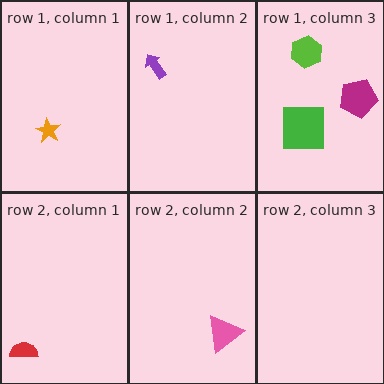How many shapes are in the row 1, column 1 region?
1.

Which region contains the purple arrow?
The row 1, column 2 region.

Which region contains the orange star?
The row 1, column 1 region.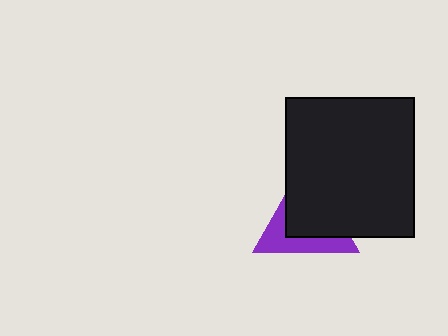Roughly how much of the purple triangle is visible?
A small part of it is visible (roughly 41%).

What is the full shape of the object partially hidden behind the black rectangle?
The partially hidden object is a purple triangle.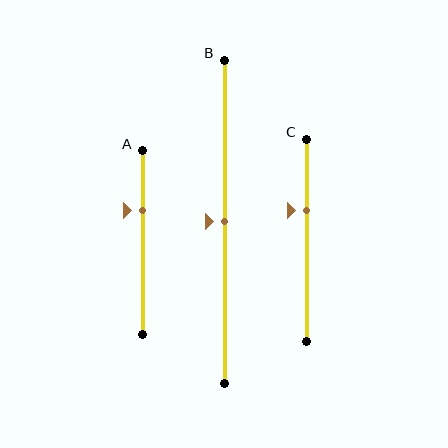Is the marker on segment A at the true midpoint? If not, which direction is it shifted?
No, the marker on segment A is shifted upward by about 17% of the segment length.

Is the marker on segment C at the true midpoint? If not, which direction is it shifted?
No, the marker on segment C is shifted upward by about 15% of the segment length.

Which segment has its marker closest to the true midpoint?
Segment B has its marker closest to the true midpoint.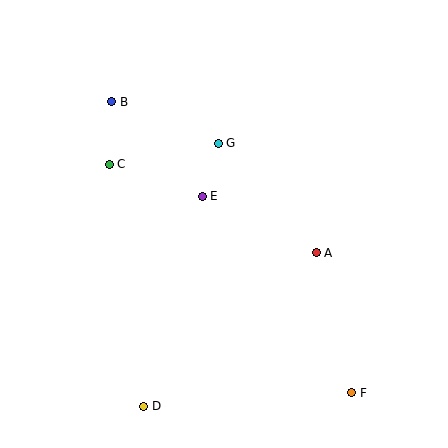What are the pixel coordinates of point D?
Point D is at (144, 406).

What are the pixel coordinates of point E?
Point E is at (202, 196).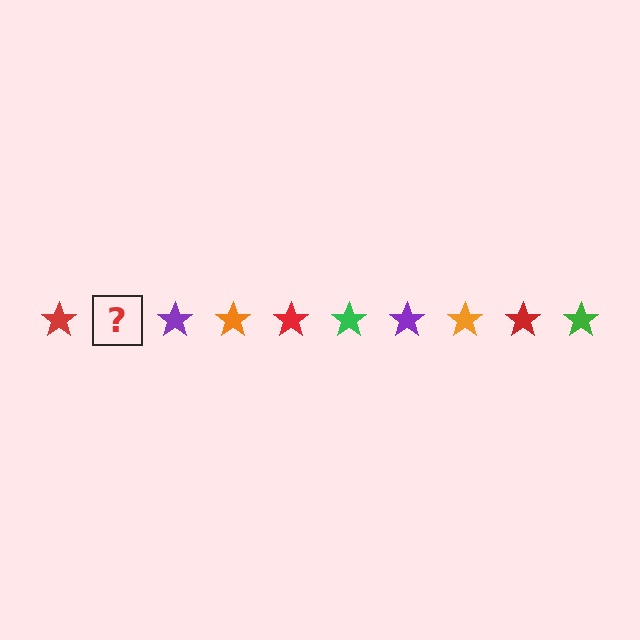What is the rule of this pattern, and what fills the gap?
The rule is that the pattern cycles through red, green, purple, orange stars. The gap should be filled with a green star.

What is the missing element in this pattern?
The missing element is a green star.